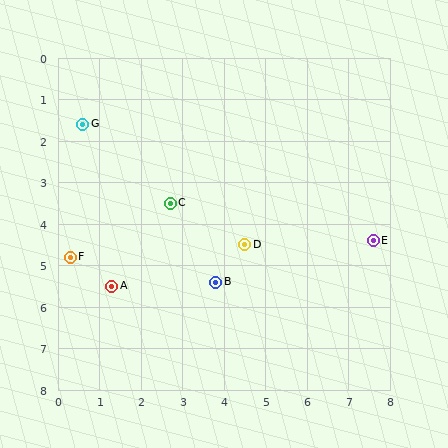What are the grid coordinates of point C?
Point C is at approximately (2.7, 3.5).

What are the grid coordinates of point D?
Point D is at approximately (4.5, 4.5).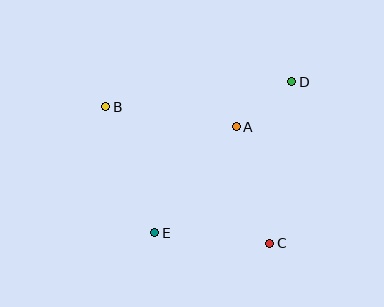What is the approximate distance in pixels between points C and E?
The distance between C and E is approximately 116 pixels.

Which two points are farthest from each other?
Points B and C are farthest from each other.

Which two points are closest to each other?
Points A and D are closest to each other.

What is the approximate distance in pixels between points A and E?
The distance between A and E is approximately 134 pixels.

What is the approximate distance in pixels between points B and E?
The distance between B and E is approximately 136 pixels.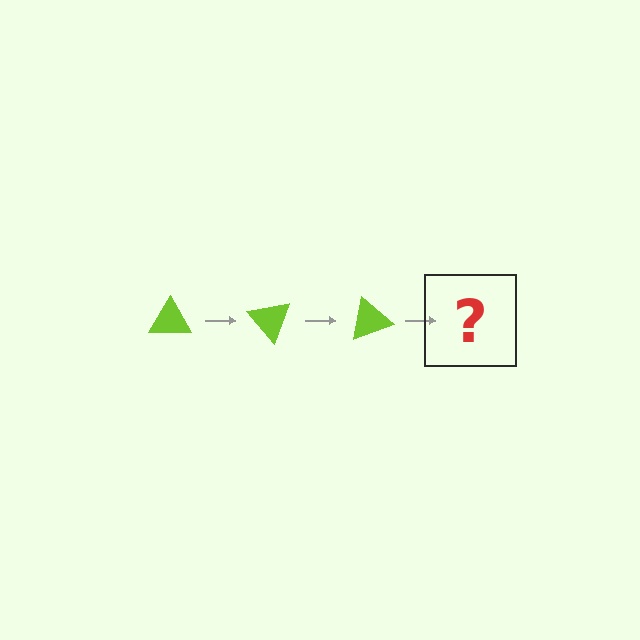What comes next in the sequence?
The next element should be a lime triangle rotated 150 degrees.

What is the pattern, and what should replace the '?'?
The pattern is that the triangle rotates 50 degrees each step. The '?' should be a lime triangle rotated 150 degrees.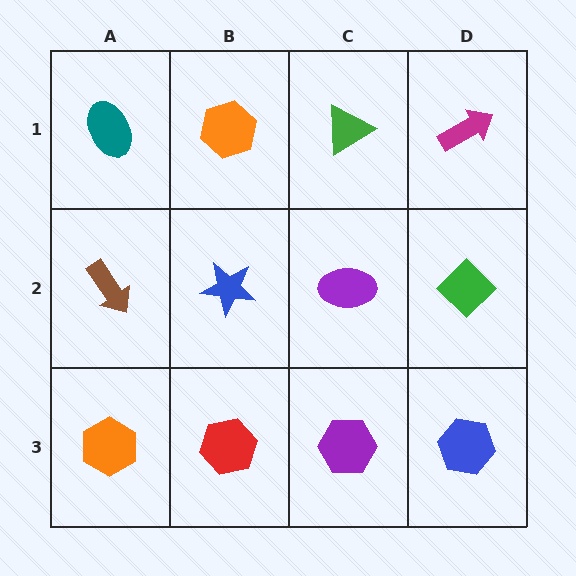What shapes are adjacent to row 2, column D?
A magenta arrow (row 1, column D), a blue hexagon (row 3, column D), a purple ellipse (row 2, column C).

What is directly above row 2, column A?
A teal ellipse.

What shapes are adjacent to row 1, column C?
A purple ellipse (row 2, column C), an orange hexagon (row 1, column B), a magenta arrow (row 1, column D).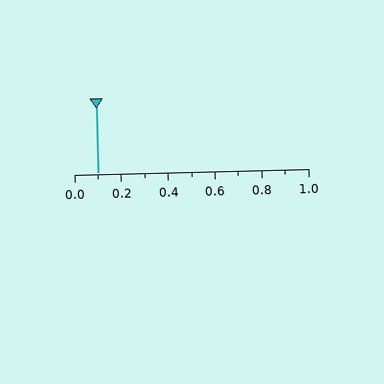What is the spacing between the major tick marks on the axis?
The major ticks are spaced 0.2 apart.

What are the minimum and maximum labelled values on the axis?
The axis runs from 0.0 to 1.0.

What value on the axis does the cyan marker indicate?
The marker indicates approximately 0.1.